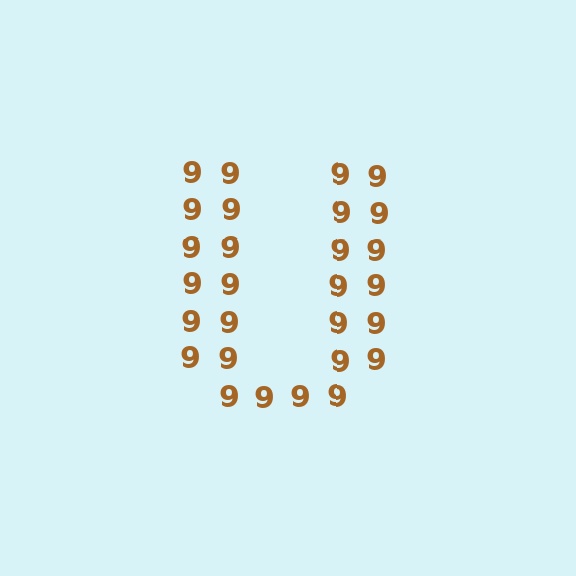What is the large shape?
The large shape is the letter U.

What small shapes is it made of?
It is made of small digit 9's.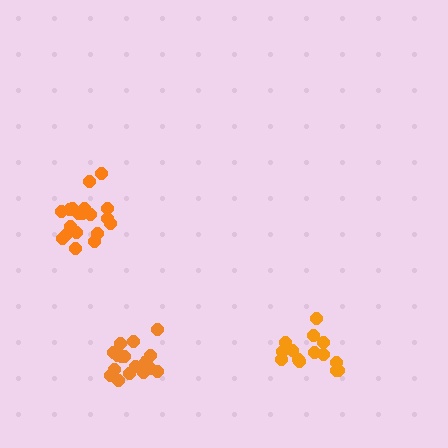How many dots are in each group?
Group 1: 18 dots, Group 2: 14 dots, Group 3: 20 dots (52 total).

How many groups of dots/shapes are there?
There are 3 groups.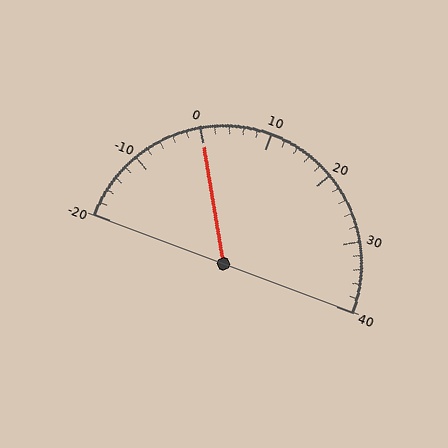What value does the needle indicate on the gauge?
The needle indicates approximately 0.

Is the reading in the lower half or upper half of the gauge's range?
The reading is in the lower half of the range (-20 to 40).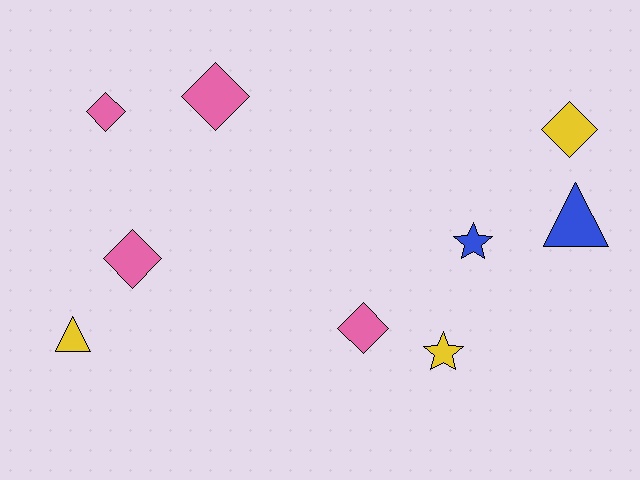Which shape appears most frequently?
Diamond, with 5 objects.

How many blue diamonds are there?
There are no blue diamonds.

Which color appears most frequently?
Pink, with 4 objects.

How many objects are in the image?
There are 9 objects.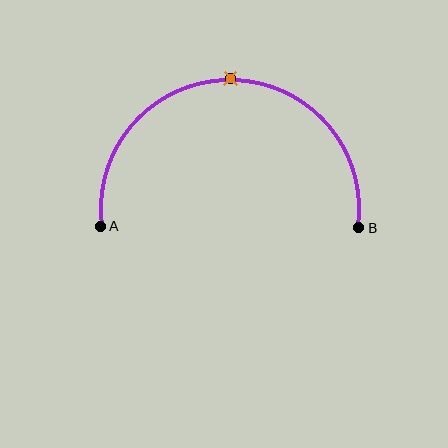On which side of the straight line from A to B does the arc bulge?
The arc bulges above the straight line connecting A and B.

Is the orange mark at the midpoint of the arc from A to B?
Yes. The orange mark lies on the arc at equal arc-length from both A and B — it is the arc midpoint.